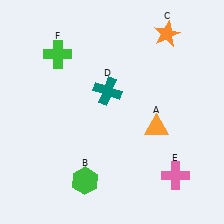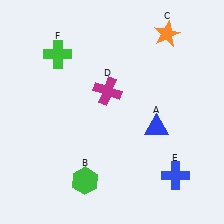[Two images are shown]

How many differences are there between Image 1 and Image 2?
There are 3 differences between the two images.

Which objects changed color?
A changed from orange to blue. D changed from teal to magenta. E changed from pink to blue.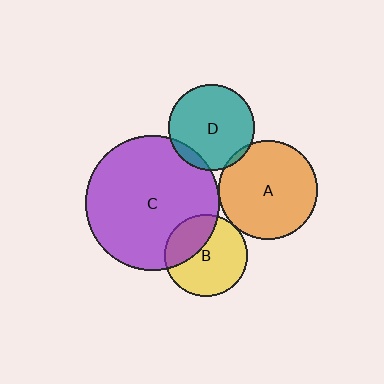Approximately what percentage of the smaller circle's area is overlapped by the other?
Approximately 5%.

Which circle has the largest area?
Circle C (purple).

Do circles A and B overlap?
Yes.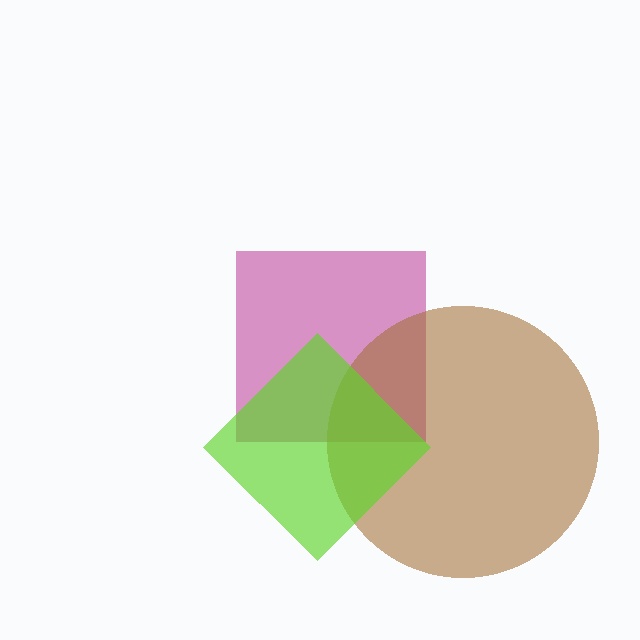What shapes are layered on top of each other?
The layered shapes are: a magenta square, a brown circle, a lime diamond.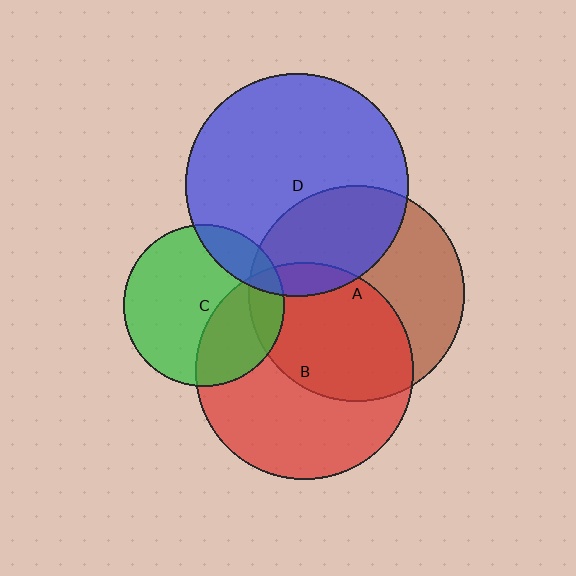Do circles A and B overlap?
Yes.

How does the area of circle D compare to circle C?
Approximately 1.9 times.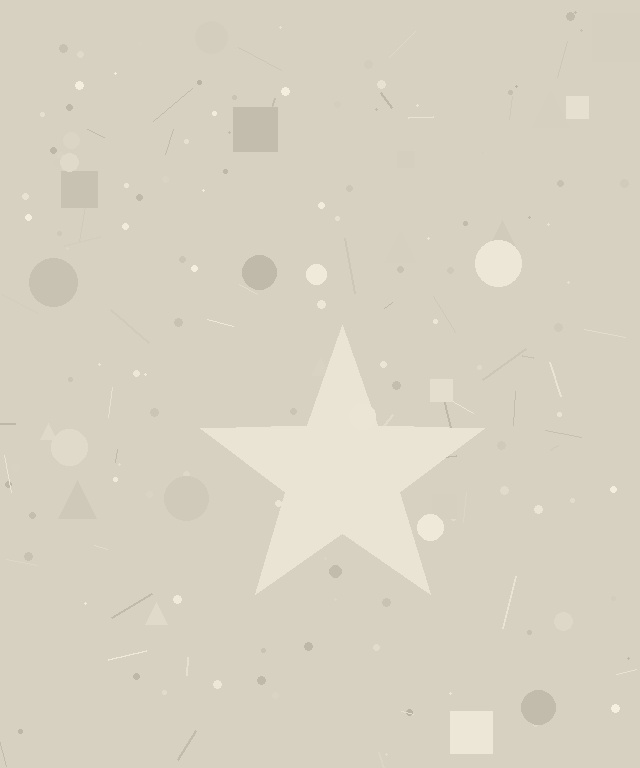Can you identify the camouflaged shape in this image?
The camouflaged shape is a star.